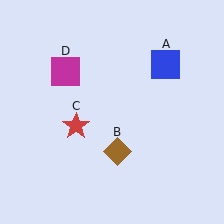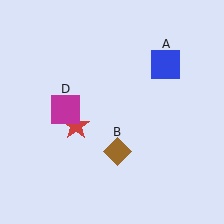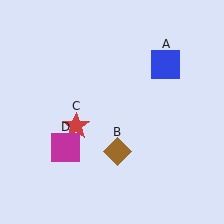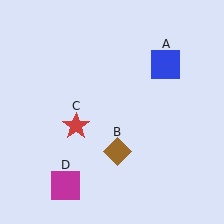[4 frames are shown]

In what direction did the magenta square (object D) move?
The magenta square (object D) moved down.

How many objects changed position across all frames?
1 object changed position: magenta square (object D).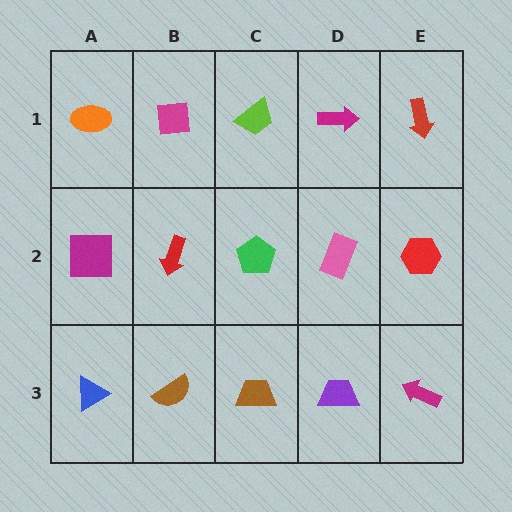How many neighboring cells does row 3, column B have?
3.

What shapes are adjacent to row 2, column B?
A magenta square (row 1, column B), a brown semicircle (row 3, column B), a magenta square (row 2, column A), a green pentagon (row 2, column C).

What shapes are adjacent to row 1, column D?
A pink rectangle (row 2, column D), a lime trapezoid (row 1, column C), a red arrow (row 1, column E).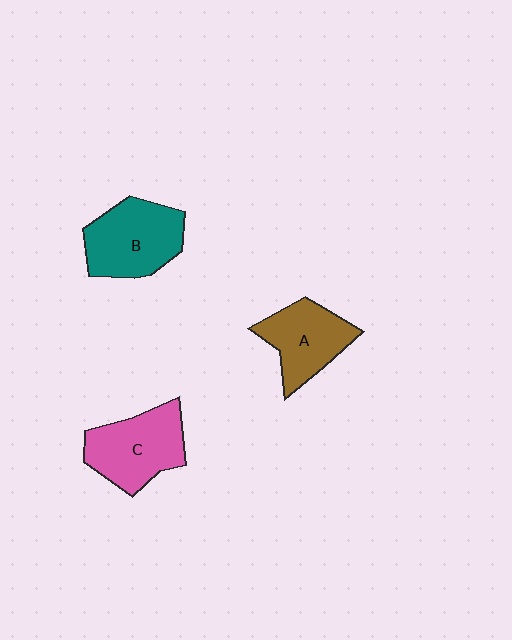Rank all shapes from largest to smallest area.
From largest to smallest: B (teal), C (pink), A (brown).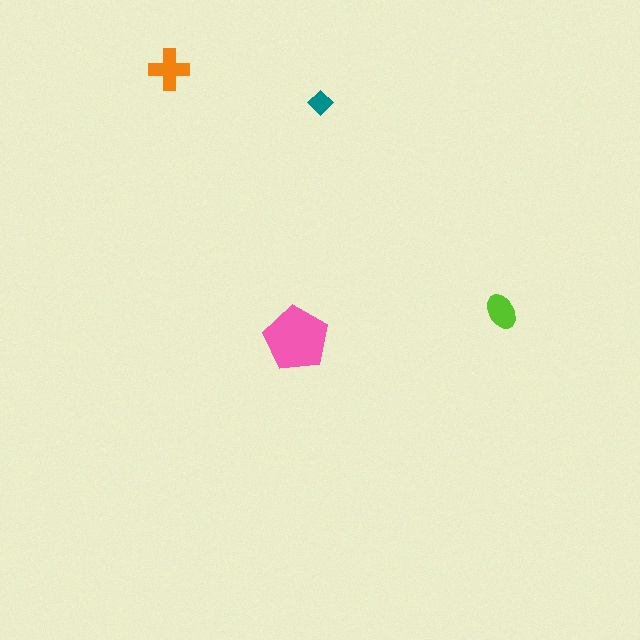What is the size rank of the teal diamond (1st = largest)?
4th.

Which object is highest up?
The orange cross is topmost.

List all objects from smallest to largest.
The teal diamond, the lime ellipse, the orange cross, the pink pentagon.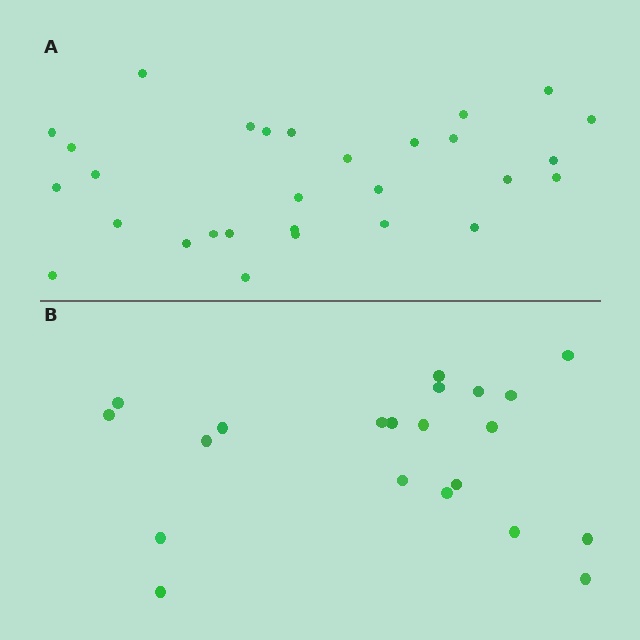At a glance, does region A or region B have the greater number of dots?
Region A (the top region) has more dots.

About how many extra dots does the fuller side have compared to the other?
Region A has roughly 8 or so more dots than region B.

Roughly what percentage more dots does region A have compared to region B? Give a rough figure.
About 40% more.